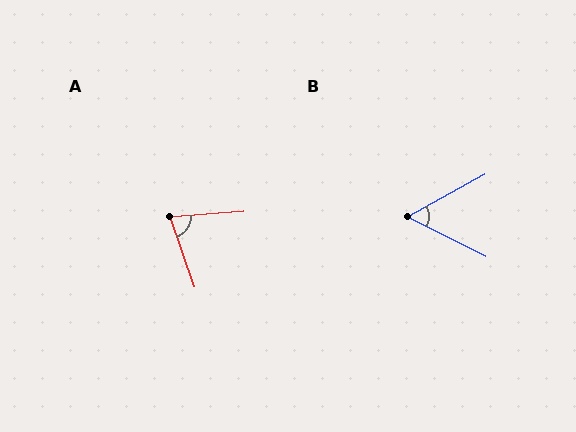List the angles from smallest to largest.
B (56°), A (75°).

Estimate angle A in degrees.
Approximately 75 degrees.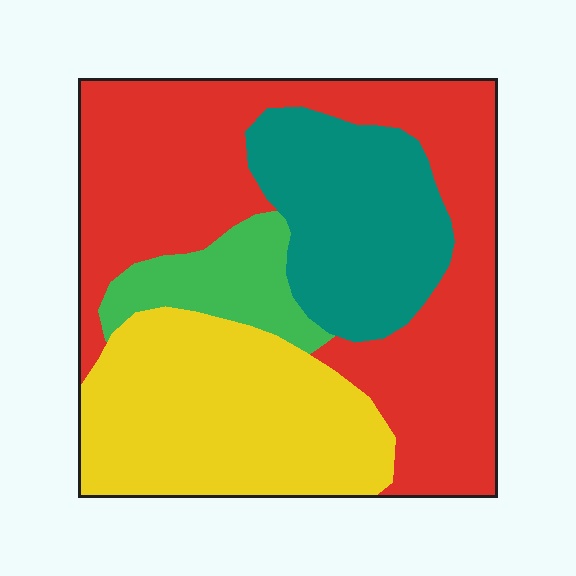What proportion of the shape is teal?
Teal covers 19% of the shape.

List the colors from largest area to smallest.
From largest to smallest: red, yellow, teal, green.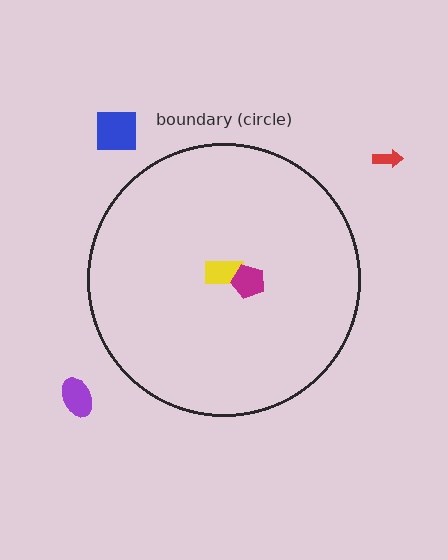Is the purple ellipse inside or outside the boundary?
Outside.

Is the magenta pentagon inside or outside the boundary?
Inside.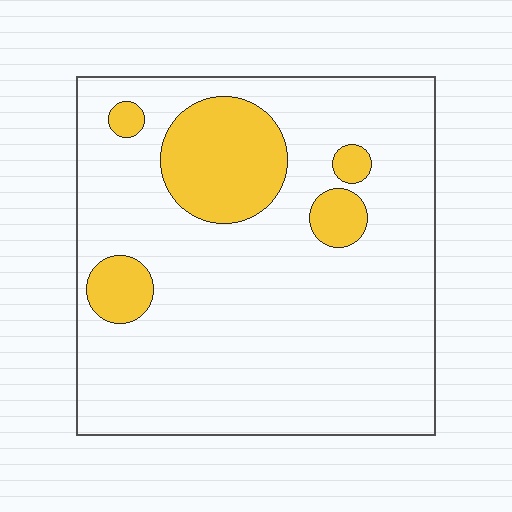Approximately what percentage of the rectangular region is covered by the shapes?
Approximately 15%.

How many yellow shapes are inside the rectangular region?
5.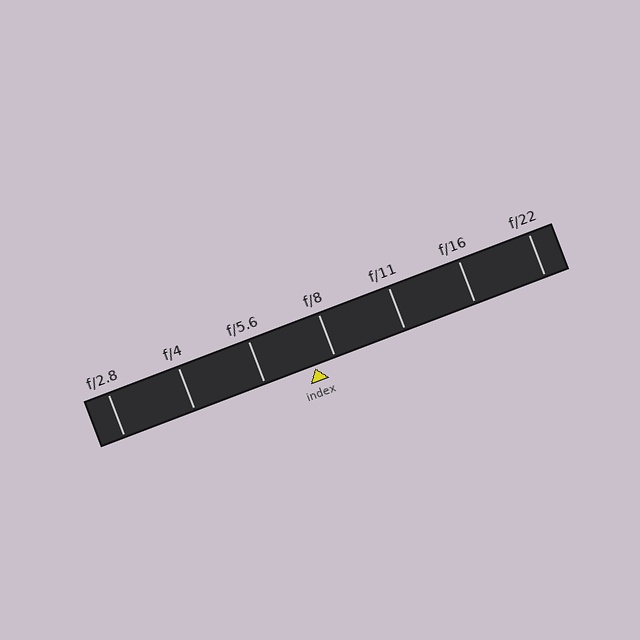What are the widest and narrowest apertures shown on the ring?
The widest aperture shown is f/2.8 and the narrowest is f/22.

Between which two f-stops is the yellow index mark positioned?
The index mark is between f/5.6 and f/8.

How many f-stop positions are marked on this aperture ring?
There are 7 f-stop positions marked.